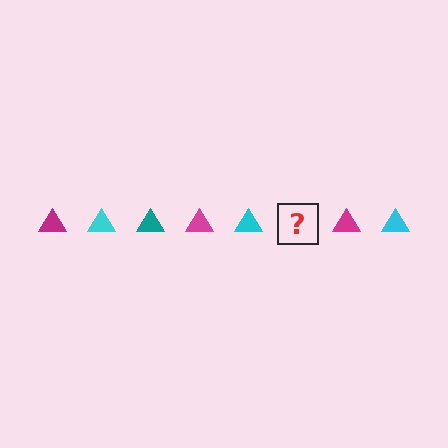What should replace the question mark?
The question mark should be replaced with a teal triangle.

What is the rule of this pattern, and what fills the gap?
The rule is that the pattern cycles through magenta, cyan, teal triangles. The gap should be filled with a teal triangle.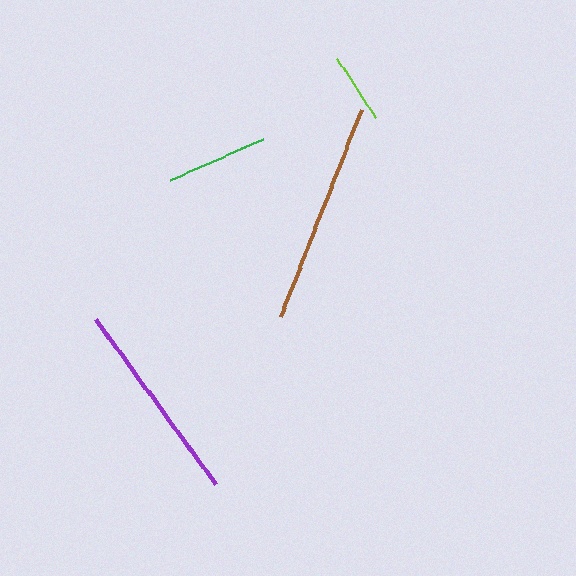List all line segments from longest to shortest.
From longest to shortest: brown, purple, green, lime.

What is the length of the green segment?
The green segment is approximately 101 pixels long.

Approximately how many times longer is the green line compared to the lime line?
The green line is approximately 1.4 times the length of the lime line.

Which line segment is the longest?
The brown line is the longest at approximately 222 pixels.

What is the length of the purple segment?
The purple segment is approximately 204 pixels long.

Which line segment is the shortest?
The lime line is the shortest at approximately 71 pixels.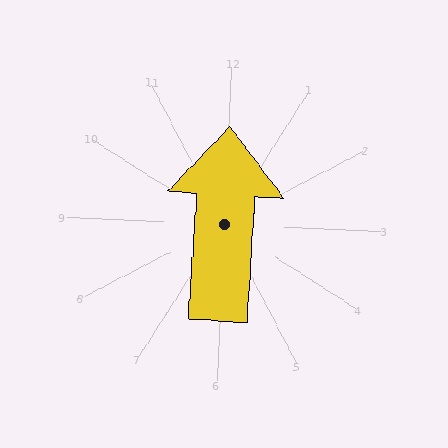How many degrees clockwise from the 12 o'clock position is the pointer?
Approximately 1 degrees.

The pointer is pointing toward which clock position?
Roughly 12 o'clock.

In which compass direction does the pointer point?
North.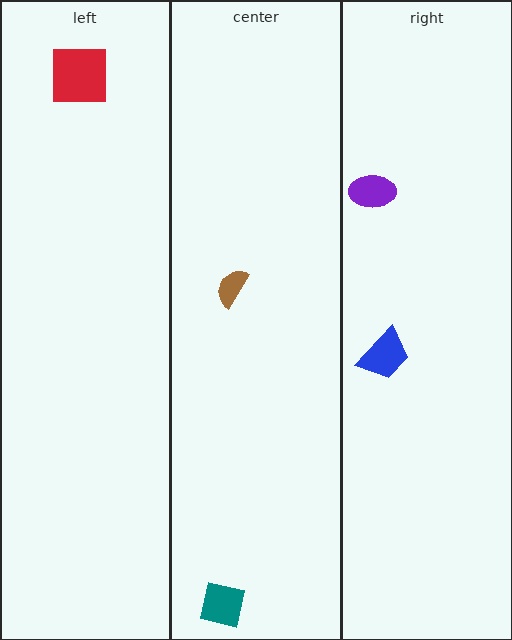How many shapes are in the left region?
1.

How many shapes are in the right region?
2.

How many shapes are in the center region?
2.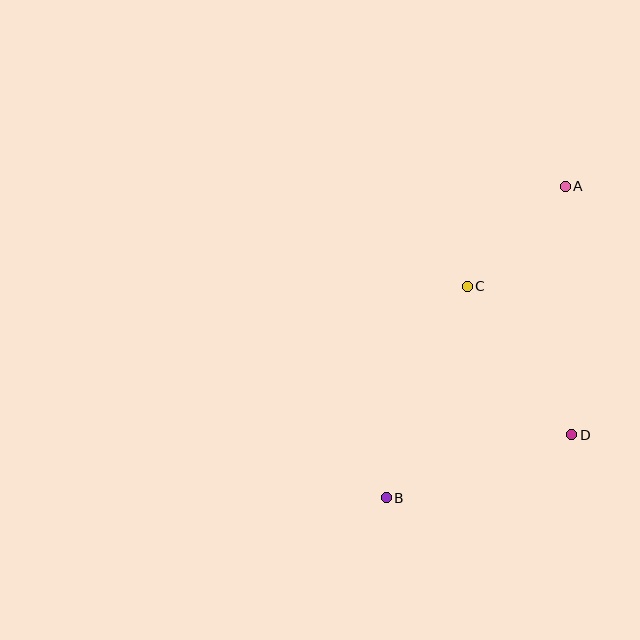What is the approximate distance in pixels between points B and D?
The distance between B and D is approximately 196 pixels.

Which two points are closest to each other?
Points A and C are closest to each other.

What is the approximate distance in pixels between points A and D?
The distance between A and D is approximately 248 pixels.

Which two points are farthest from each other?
Points A and B are farthest from each other.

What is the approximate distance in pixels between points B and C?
The distance between B and C is approximately 226 pixels.